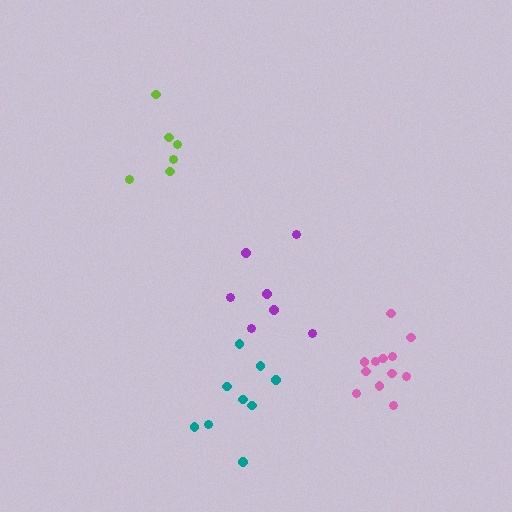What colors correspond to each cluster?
The clusters are colored: purple, lime, teal, pink.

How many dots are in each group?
Group 1: 7 dots, Group 2: 7 dots, Group 3: 9 dots, Group 4: 12 dots (35 total).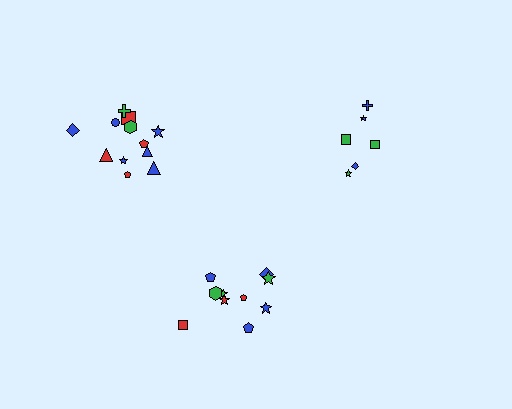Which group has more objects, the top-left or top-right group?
The top-left group.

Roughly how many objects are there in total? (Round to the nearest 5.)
Roughly 30 objects in total.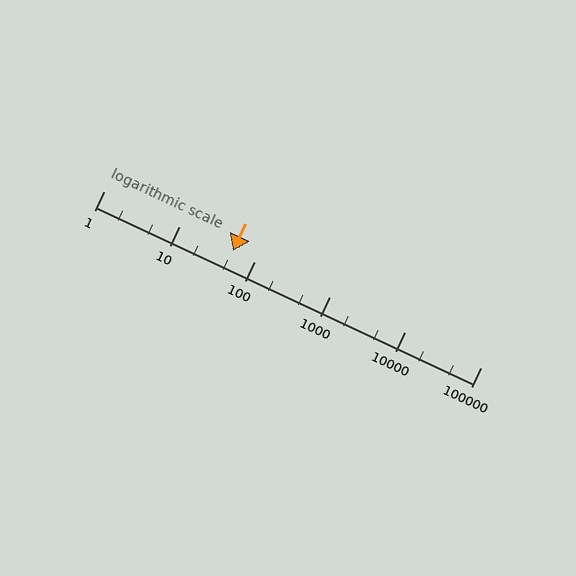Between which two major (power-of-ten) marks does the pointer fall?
The pointer is between 10 and 100.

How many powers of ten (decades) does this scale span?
The scale spans 5 decades, from 1 to 100000.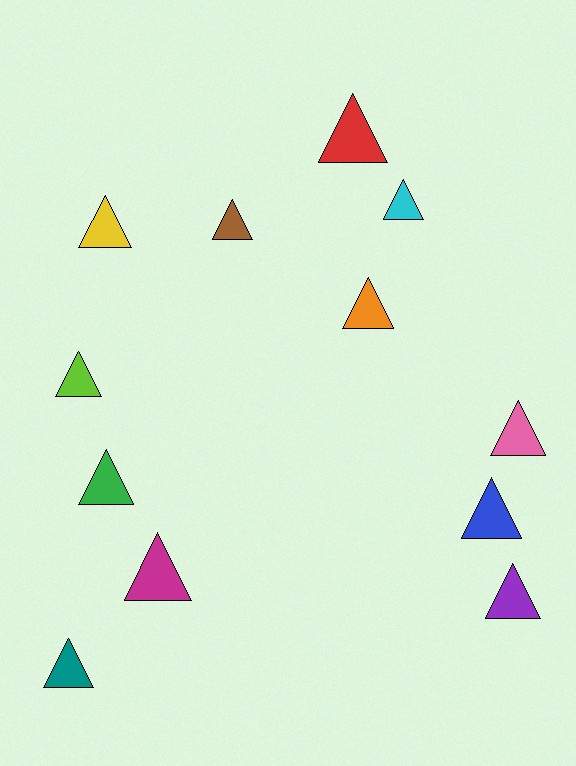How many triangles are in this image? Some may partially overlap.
There are 12 triangles.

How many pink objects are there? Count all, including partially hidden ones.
There is 1 pink object.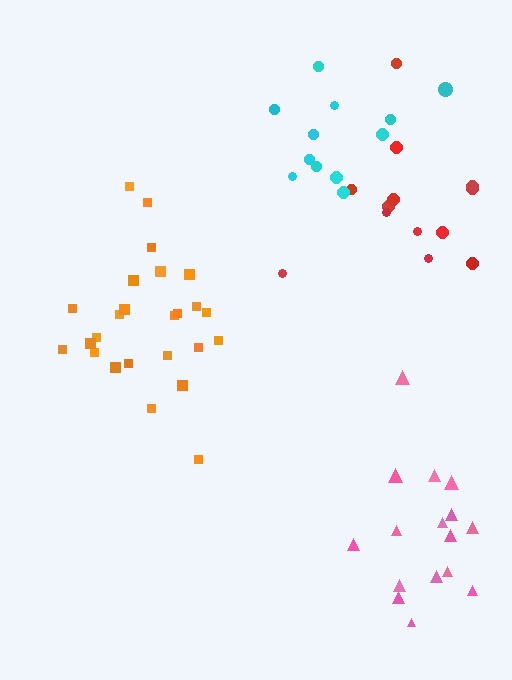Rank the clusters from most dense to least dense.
orange, cyan, pink, red.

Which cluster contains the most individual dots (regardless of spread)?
Orange (25).